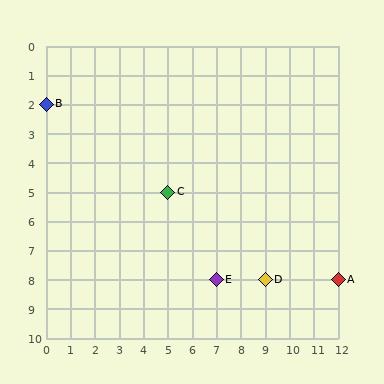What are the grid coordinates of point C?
Point C is at grid coordinates (5, 5).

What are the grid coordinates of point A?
Point A is at grid coordinates (12, 8).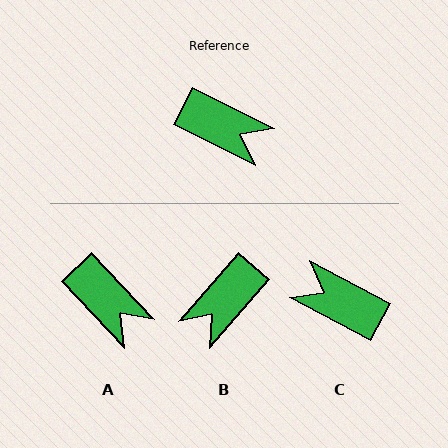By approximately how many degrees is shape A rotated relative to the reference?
Approximately 20 degrees clockwise.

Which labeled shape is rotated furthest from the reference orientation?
C, about 179 degrees away.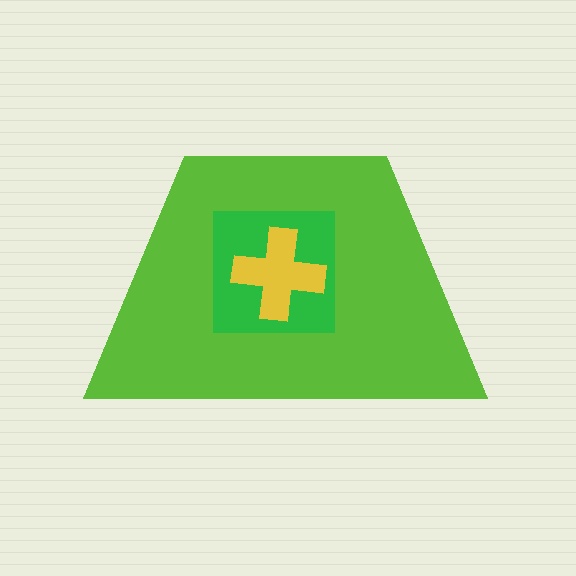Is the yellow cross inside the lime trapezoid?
Yes.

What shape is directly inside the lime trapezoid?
The green square.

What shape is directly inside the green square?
The yellow cross.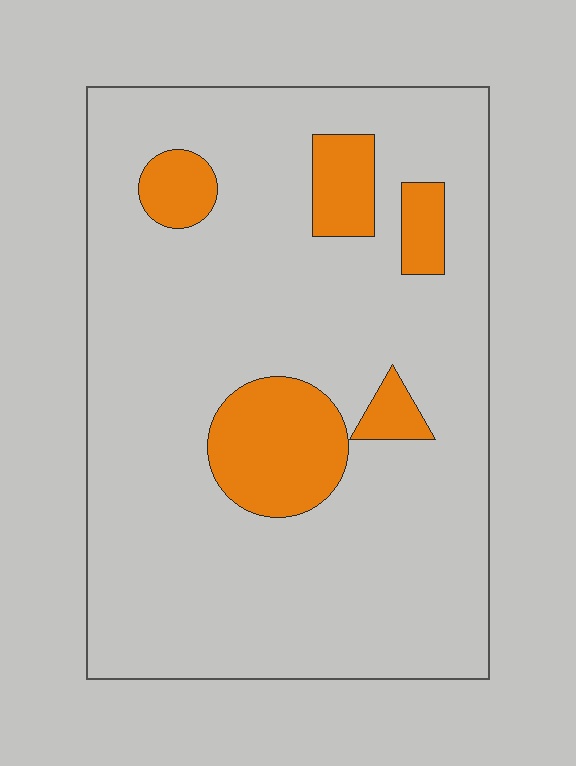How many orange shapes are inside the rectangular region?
5.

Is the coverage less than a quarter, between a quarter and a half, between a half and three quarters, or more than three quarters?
Less than a quarter.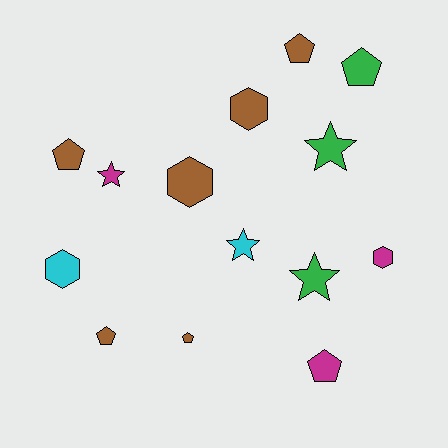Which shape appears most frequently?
Pentagon, with 6 objects.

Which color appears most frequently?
Brown, with 6 objects.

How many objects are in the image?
There are 14 objects.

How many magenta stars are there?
There is 1 magenta star.